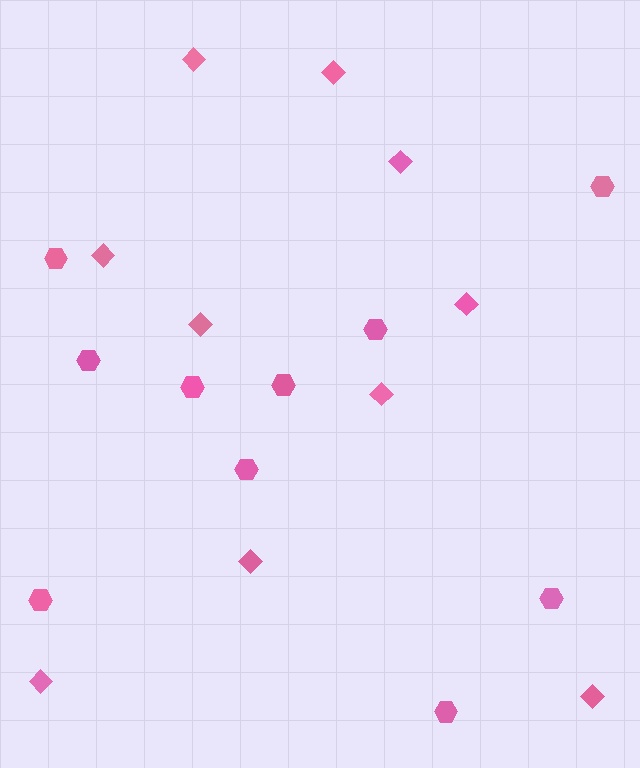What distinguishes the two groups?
There are 2 groups: one group of diamonds (10) and one group of hexagons (10).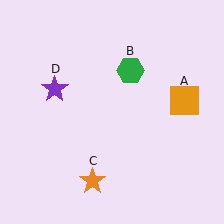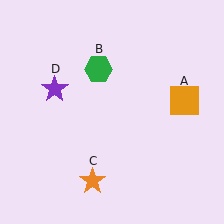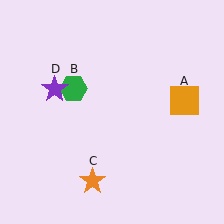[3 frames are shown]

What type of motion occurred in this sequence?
The green hexagon (object B) rotated counterclockwise around the center of the scene.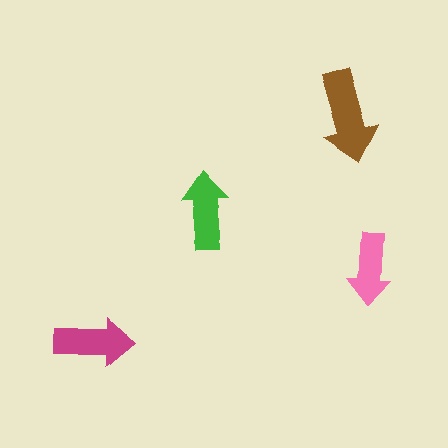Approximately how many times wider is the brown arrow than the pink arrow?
About 1.5 times wider.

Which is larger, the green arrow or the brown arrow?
The brown one.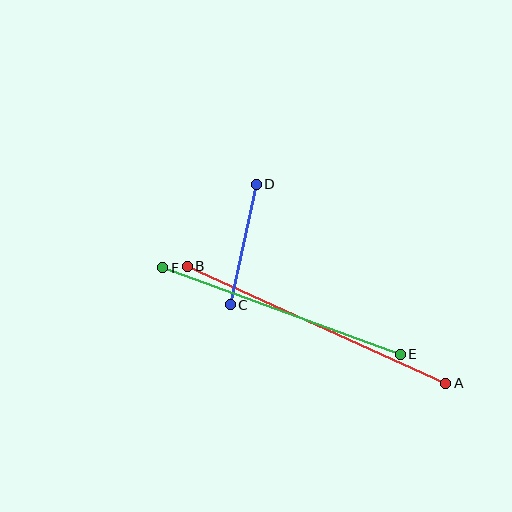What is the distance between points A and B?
The distance is approximately 284 pixels.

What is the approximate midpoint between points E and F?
The midpoint is at approximately (281, 311) pixels.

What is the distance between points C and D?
The distance is approximately 123 pixels.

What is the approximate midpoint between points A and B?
The midpoint is at approximately (316, 325) pixels.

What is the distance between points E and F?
The distance is approximately 253 pixels.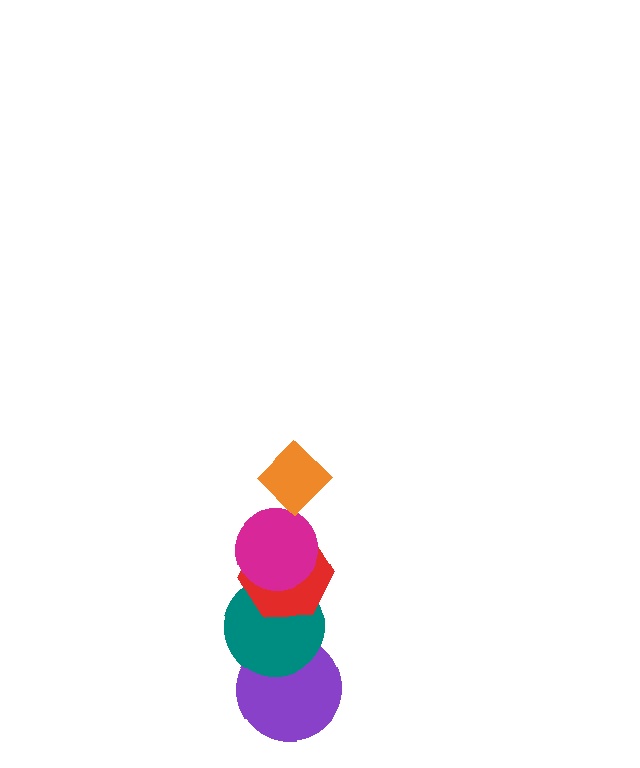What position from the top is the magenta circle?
The magenta circle is 2nd from the top.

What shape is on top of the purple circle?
The teal circle is on top of the purple circle.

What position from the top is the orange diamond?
The orange diamond is 1st from the top.